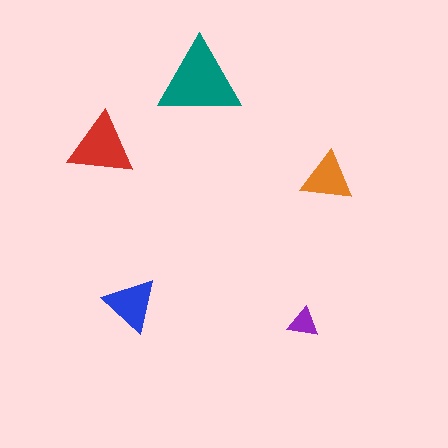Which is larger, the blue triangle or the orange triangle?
The blue one.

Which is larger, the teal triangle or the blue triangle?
The teal one.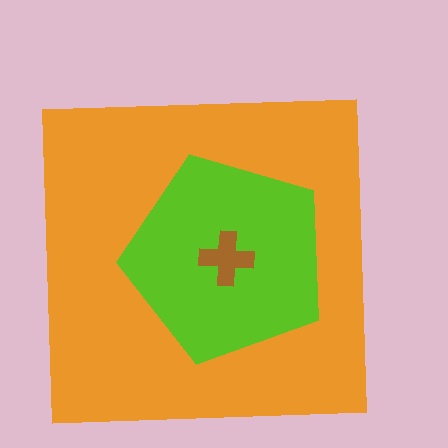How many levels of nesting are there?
3.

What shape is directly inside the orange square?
The lime pentagon.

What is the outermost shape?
The orange square.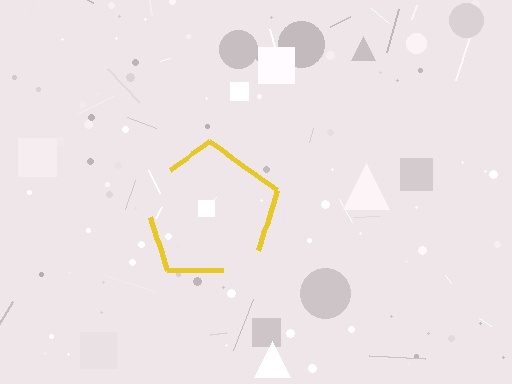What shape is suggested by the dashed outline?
The dashed outline suggests a pentagon.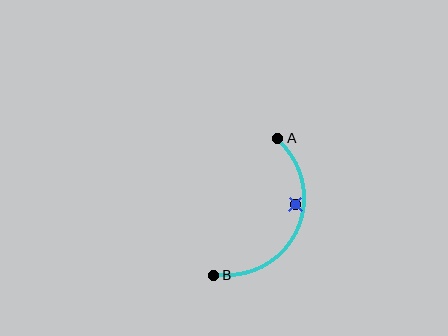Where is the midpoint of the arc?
The arc midpoint is the point on the curve farthest from the straight line joining A and B. It sits to the right of that line.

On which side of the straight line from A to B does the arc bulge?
The arc bulges to the right of the straight line connecting A and B.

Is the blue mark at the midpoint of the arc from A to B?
No — the blue mark does not lie on the arc at all. It sits slightly inside the curve.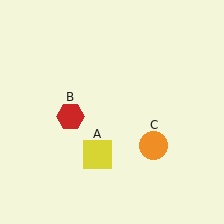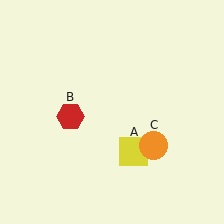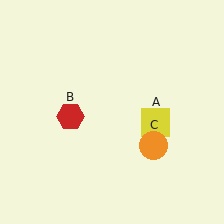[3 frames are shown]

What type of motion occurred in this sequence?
The yellow square (object A) rotated counterclockwise around the center of the scene.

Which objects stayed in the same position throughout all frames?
Red hexagon (object B) and orange circle (object C) remained stationary.